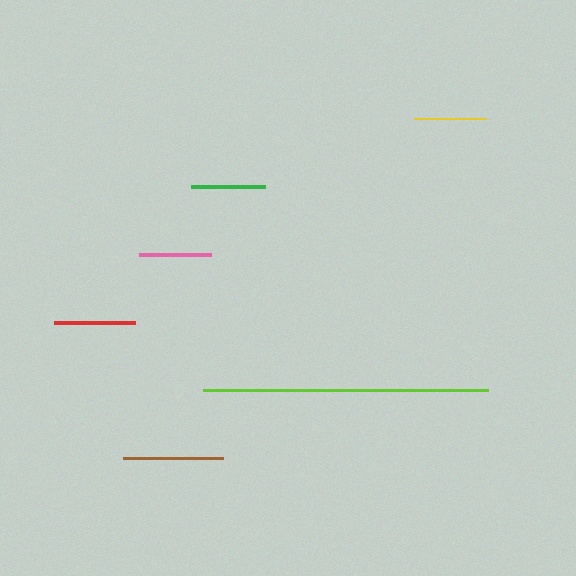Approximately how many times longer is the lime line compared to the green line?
The lime line is approximately 3.8 times the length of the green line.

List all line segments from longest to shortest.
From longest to shortest: lime, brown, red, green, yellow, pink.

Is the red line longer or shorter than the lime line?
The lime line is longer than the red line.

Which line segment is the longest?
The lime line is the longest at approximately 284 pixels.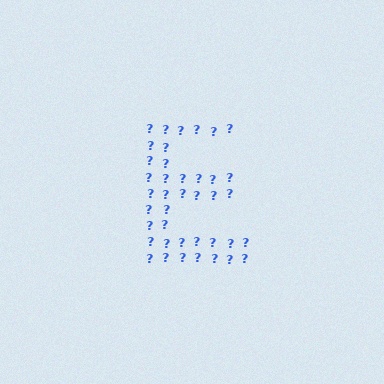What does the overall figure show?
The overall figure shows the letter E.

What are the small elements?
The small elements are question marks.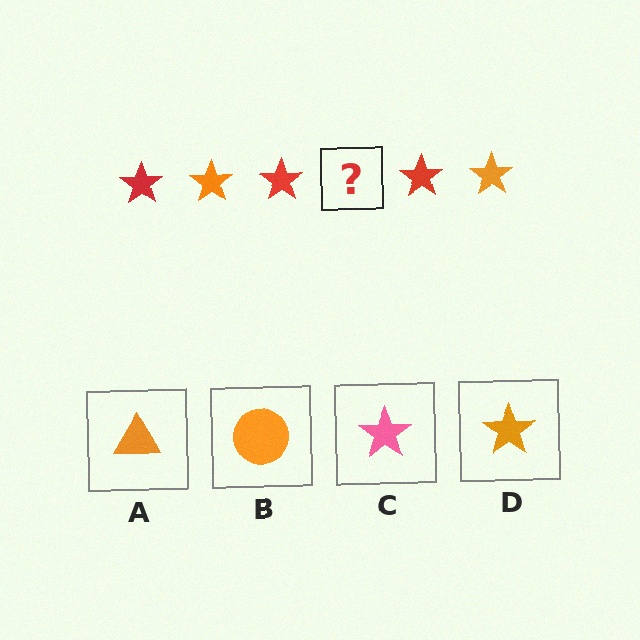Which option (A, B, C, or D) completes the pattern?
D.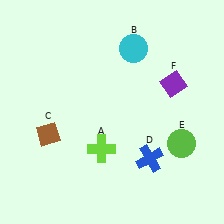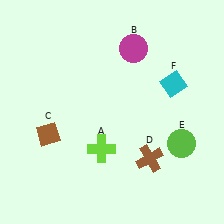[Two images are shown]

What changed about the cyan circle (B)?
In Image 1, B is cyan. In Image 2, it changed to magenta.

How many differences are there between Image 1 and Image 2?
There are 3 differences between the two images.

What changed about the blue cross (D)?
In Image 1, D is blue. In Image 2, it changed to brown.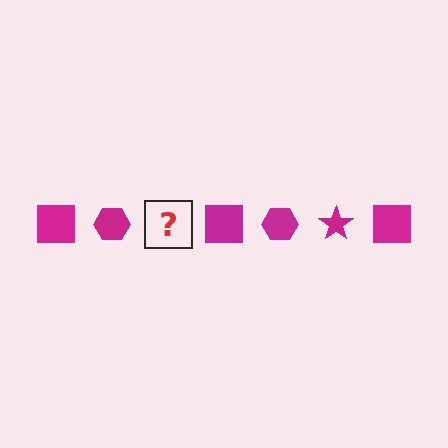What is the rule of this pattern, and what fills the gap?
The rule is that the pattern cycles through square, hexagon, star shapes in magenta. The gap should be filled with a magenta star.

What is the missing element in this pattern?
The missing element is a magenta star.